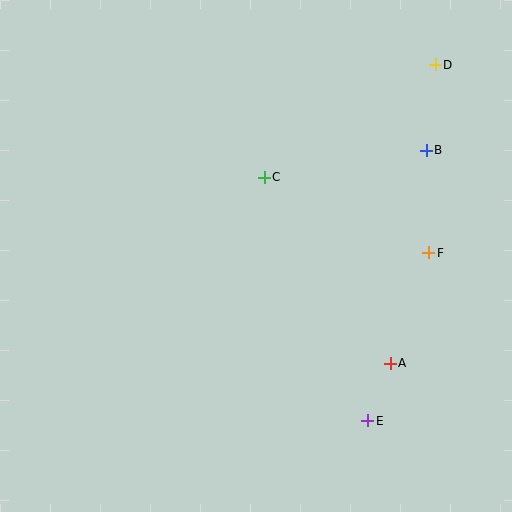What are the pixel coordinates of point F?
Point F is at (429, 253).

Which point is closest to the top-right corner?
Point D is closest to the top-right corner.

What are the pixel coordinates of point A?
Point A is at (390, 363).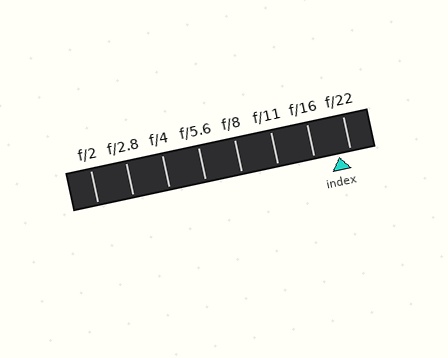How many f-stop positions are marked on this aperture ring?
There are 8 f-stop positions marked.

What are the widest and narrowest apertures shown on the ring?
The widest aperture shown is f/2 and the narrowest is f/22.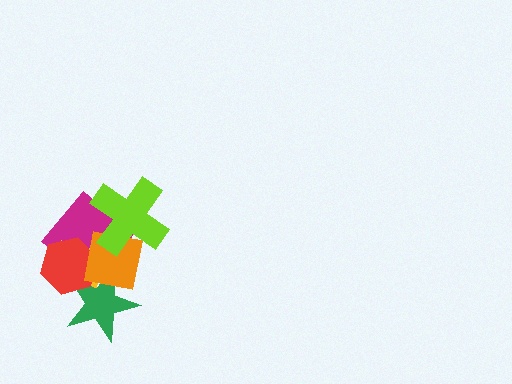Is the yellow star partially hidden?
Yes, it is partially covered by another shape.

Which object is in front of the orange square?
The lime cross is in front of the orange square.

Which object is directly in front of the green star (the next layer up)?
The red hexagon is directly in front of the green star.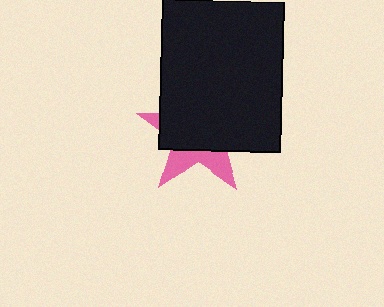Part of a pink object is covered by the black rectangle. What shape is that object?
It is a star.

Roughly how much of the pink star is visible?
A small part of it is visible (roughly 32%).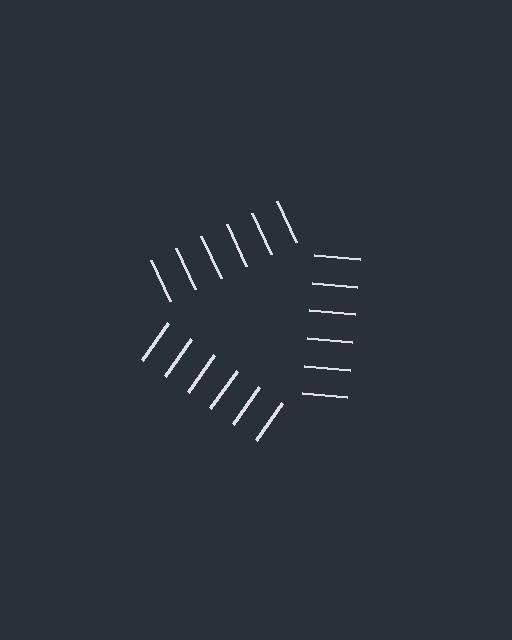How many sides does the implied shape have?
3 sides — the line-ends trace a triangle.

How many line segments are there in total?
18 — 6 along each of the 3 edges.